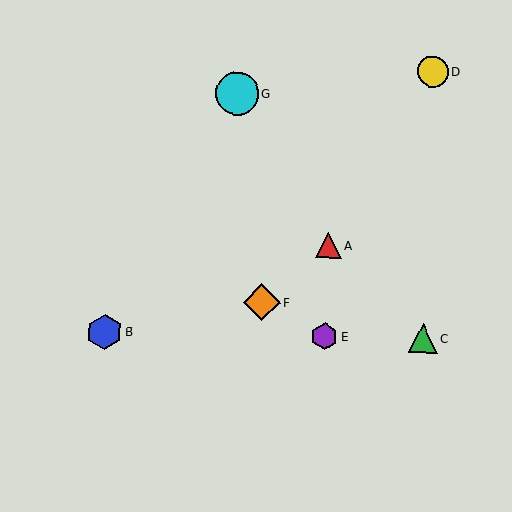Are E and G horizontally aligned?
No, E is at y≈336 and G is at y≈93.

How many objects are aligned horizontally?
3 objects (B, C, E) are aligned horizontally.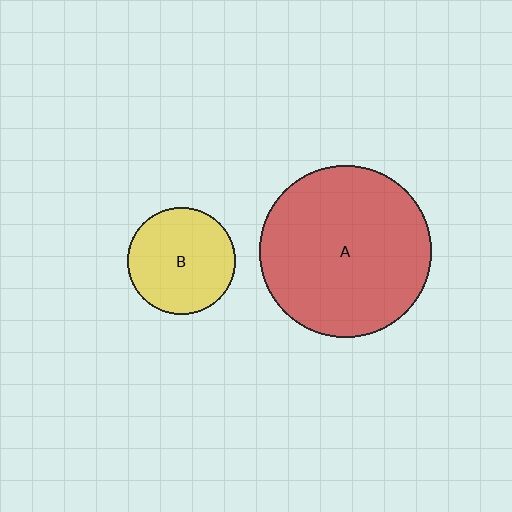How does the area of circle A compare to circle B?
Approximately 2.5 times.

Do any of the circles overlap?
No, none of the circles overlap.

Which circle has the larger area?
Circle A (red).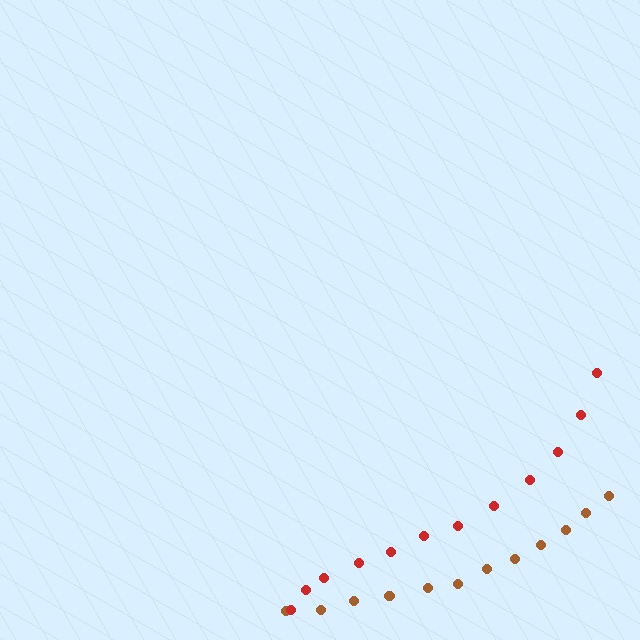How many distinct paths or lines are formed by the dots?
There are 2 distinct paths.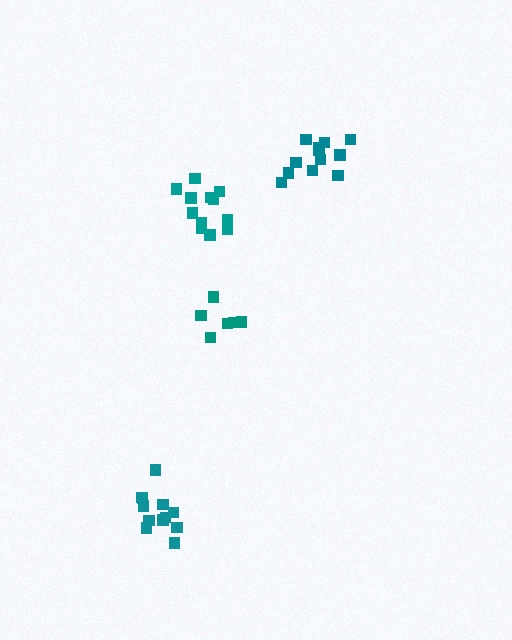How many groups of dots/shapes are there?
There are 4 groups.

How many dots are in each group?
Group 1: 6 dots, Group 2: 12 dots, Group 3: 12 dots, Group 4: 12 dots (42 total).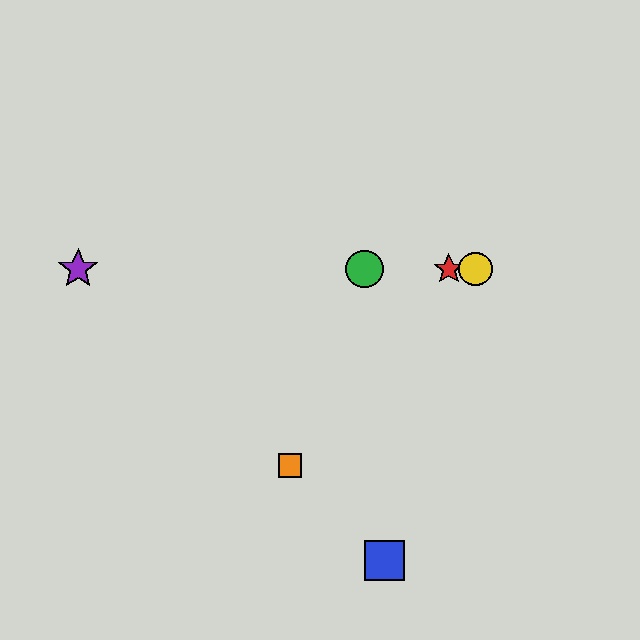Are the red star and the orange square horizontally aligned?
No, the red star is at y≈269 and the orange square is at y≈465.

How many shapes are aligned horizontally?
4 shapes (the red star, the green circle, the yellow circle, the purple star) are aligned horizontally.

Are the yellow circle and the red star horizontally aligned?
Yes, both are at y≈269.